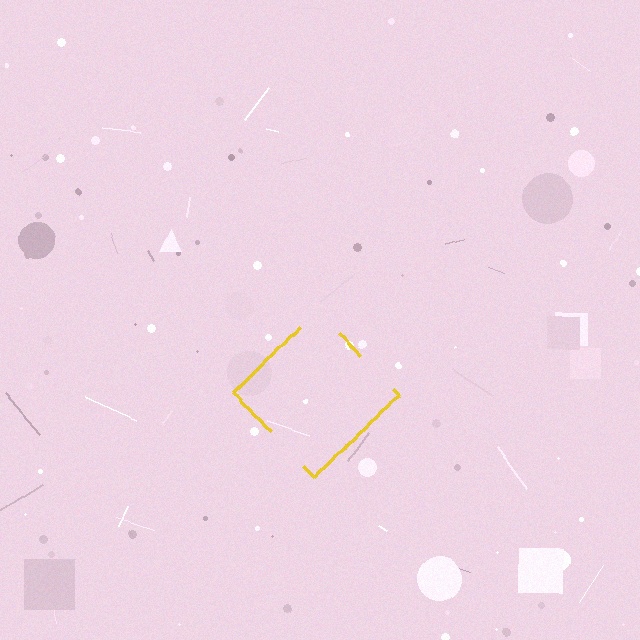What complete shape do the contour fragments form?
The contour fragments form a diamond.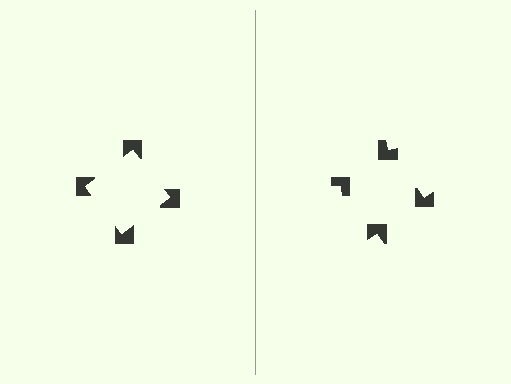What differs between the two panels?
The notched squares are positioned identically on both sides; only the wedge orientations differ. On the left they align to a square; on the right they are misaligned.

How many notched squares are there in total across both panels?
8 — 4 on each side.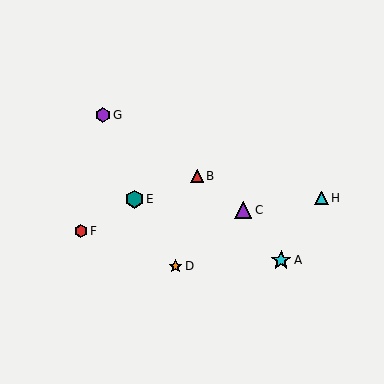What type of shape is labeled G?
Shape G is a purple hexagon.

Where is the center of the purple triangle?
The center of the purple triangle is at (243, 210).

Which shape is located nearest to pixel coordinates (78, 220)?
The red hexagon (labeled F) at (81, 231) is nearest to that location.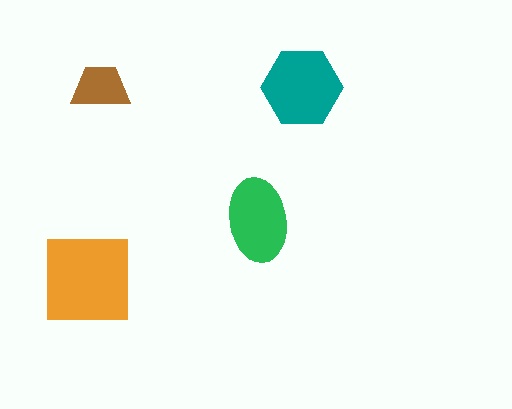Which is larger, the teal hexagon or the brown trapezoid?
The teal hexagon.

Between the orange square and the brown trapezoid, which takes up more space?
The orange square.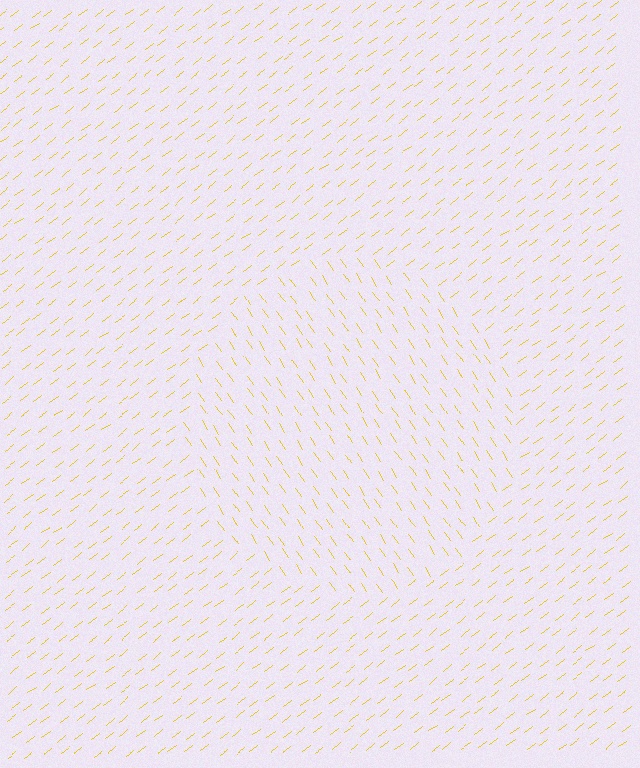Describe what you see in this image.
The image is filled with small yellow line segments. A circle region in the image has lines oriented differently from the surrounding lines, creating a visible texture boundary.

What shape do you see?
I see a circle.